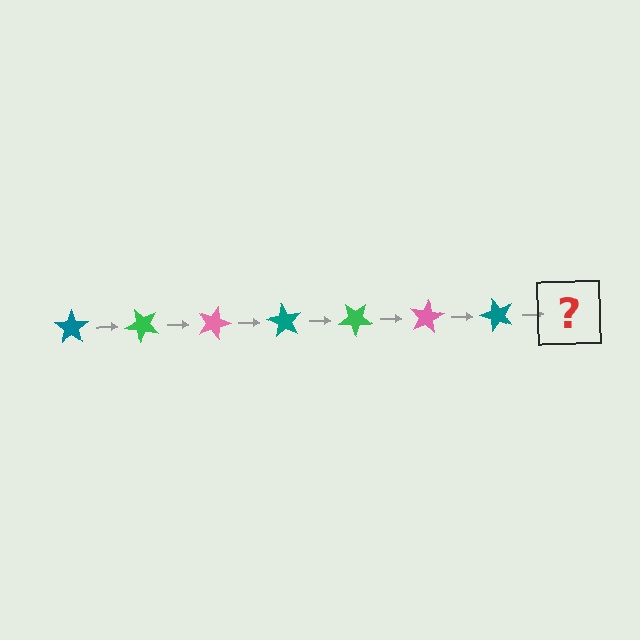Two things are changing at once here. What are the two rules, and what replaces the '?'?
The two rules are that it rotates 45 degrees each step and the color cycles through teal, green, and pink. The '?' should be a green star, rotated 315 degrees from the start.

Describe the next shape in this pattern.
It should be a green star, rotated 315 degrees from the start.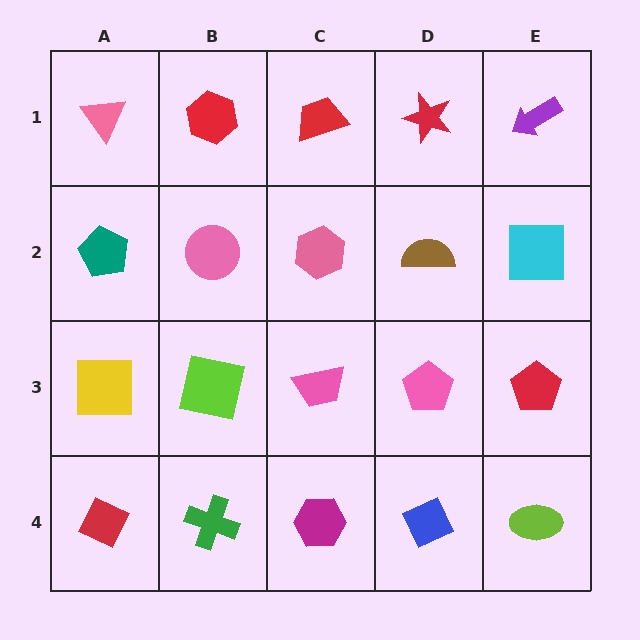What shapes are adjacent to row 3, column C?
A pink hexagon (row 2, column C), a magenta hexagon (row 4, column C), a lime square (row 3, column B), a pink pentagon (row 3, column D).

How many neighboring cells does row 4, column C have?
3.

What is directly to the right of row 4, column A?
A green cross.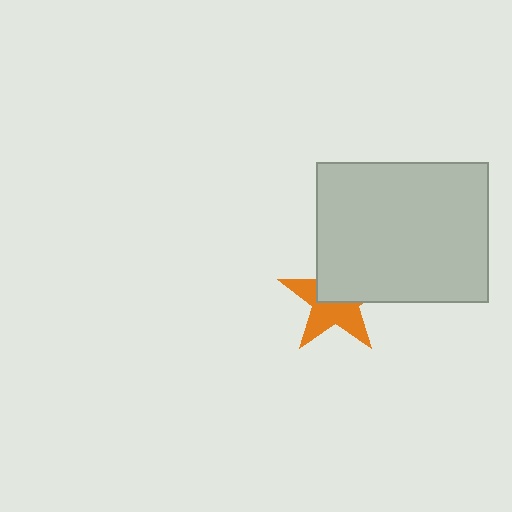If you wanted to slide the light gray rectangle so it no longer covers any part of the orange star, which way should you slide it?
Slide it toward the upper-right — that is the most direct way to separate the two shapes.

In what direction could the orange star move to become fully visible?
The orange star could move toward the lower-left. That would shift it out from behind the light gray rectangle entirely.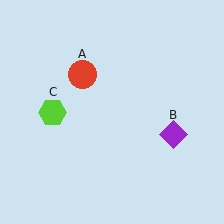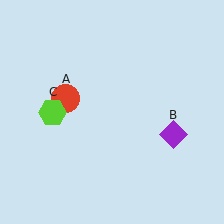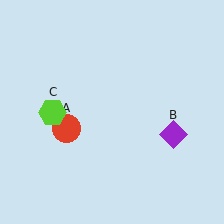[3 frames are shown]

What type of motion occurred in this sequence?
The red circle (object A) rotated counterclockwise around the center of the scene.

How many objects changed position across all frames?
1 object changed position: red circle (object A).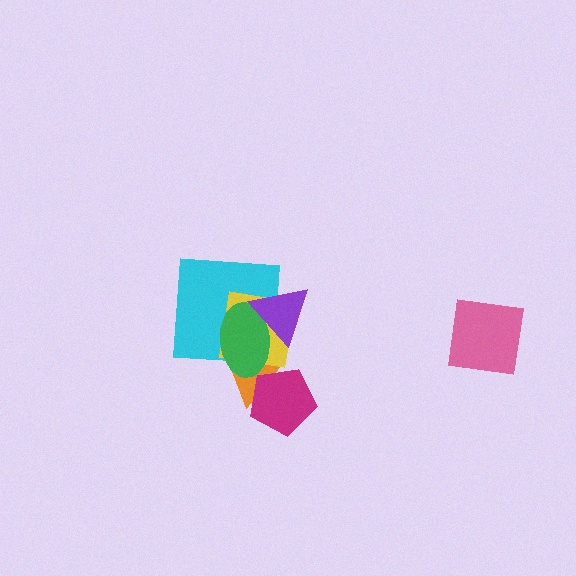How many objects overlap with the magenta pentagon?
1 object overlaps with the magenta pentagon.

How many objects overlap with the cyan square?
4 objects overlap with the cyan square.